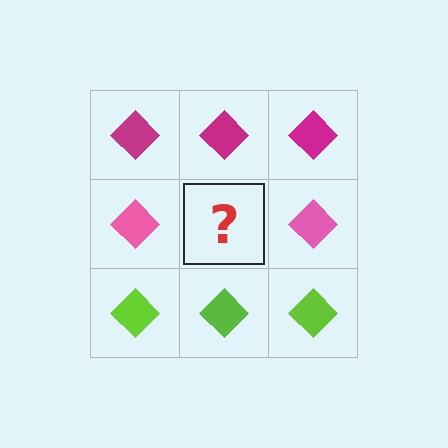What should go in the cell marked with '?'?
The missing cell should contain a pink diamond.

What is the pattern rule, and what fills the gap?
The rule is that each row has a consistent color. The gap should be filled with a pink diamond.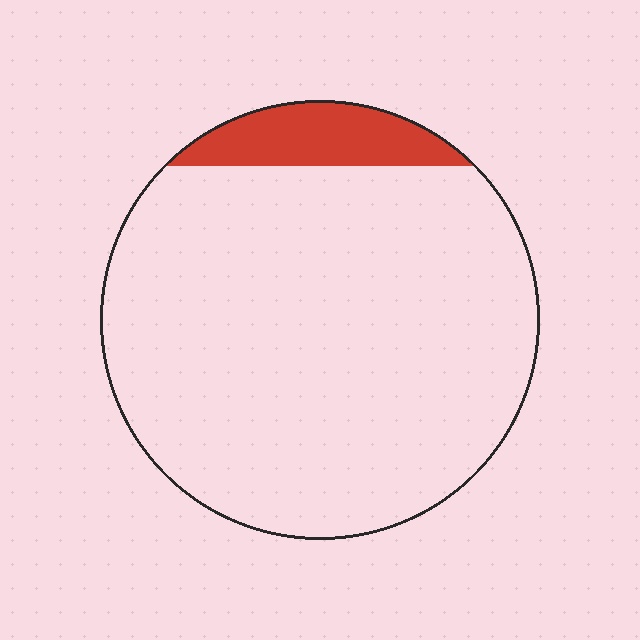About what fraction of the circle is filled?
About one tenth (1/10).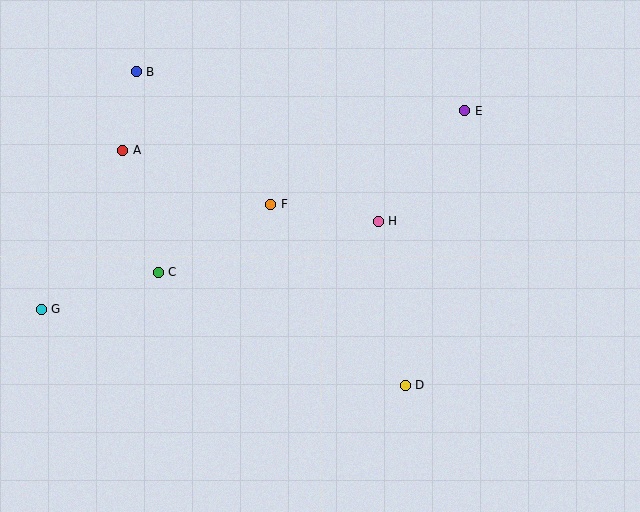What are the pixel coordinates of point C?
Point C is at (158, 272).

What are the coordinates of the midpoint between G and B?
The midpoint between G and B is at (89, 191).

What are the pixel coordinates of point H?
Point H is at (378, 221).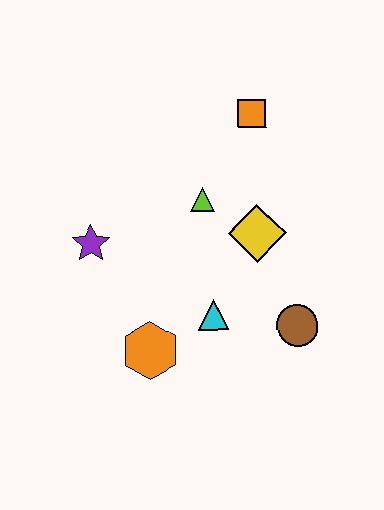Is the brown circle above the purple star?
No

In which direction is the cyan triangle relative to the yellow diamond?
The cyan triangle is below the yellow diamond.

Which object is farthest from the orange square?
The orange hexagon is farthest from the orange square.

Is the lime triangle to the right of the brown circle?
No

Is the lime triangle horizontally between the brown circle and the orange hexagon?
Yes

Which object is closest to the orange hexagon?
The cyan triangle is closest to the orange hexagon.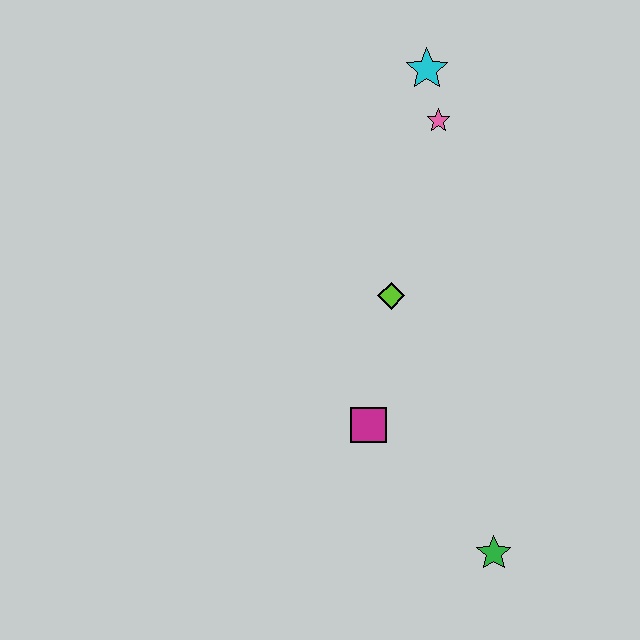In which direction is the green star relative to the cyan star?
The green star is below the cyan star.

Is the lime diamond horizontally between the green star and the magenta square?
Yes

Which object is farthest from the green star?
The cyan star is farthest from the green star.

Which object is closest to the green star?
The magenta square is closest to the green star.